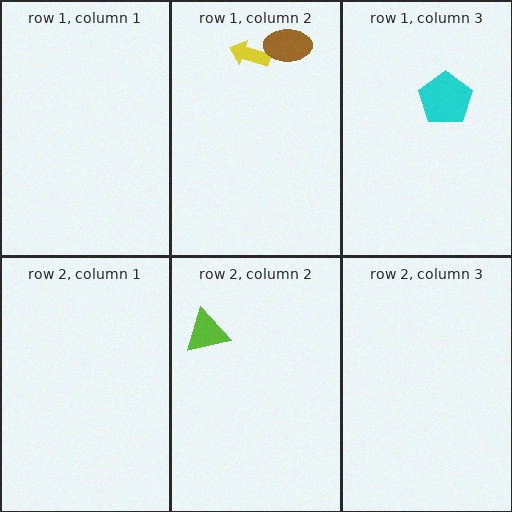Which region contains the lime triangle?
The row 2, column 2 region.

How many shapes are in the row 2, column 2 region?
1.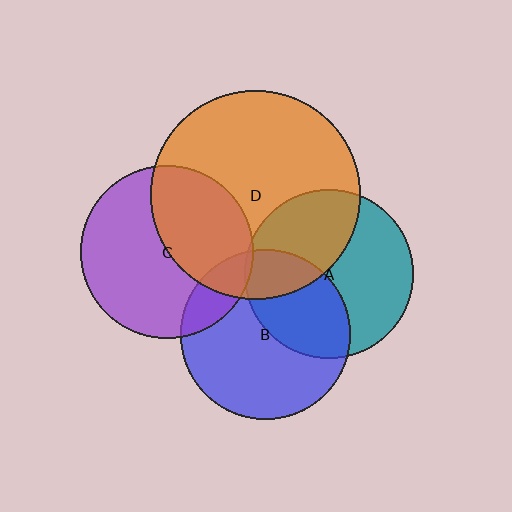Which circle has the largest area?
Circle D (orange).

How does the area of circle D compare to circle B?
Approximately 1.5 times.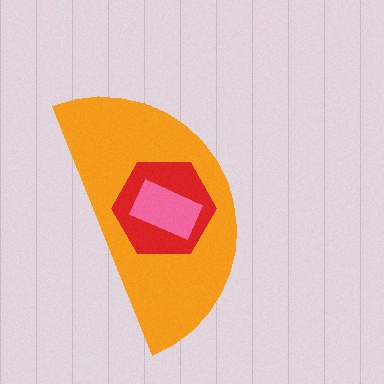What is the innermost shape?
The pink rectangle.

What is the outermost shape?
The orange semicircle.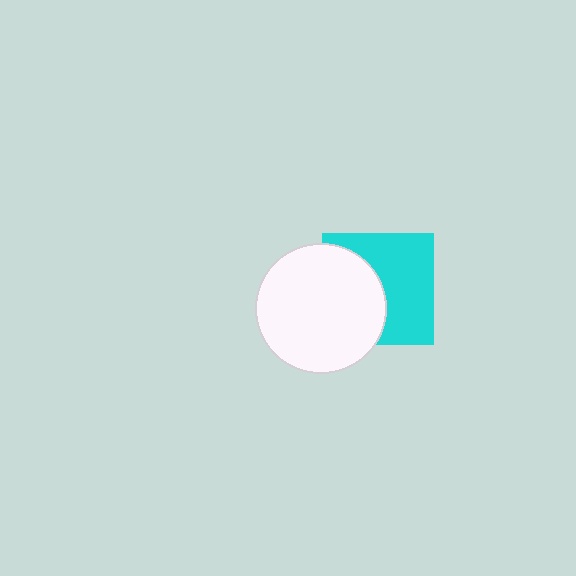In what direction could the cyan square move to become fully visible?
The cyan square could move right. That would shift it out from behind the white circle entirely.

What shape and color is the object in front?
The object in front is a white circle.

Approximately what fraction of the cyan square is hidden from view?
Roughly 45% of the cyan square is hidden behind the white circle.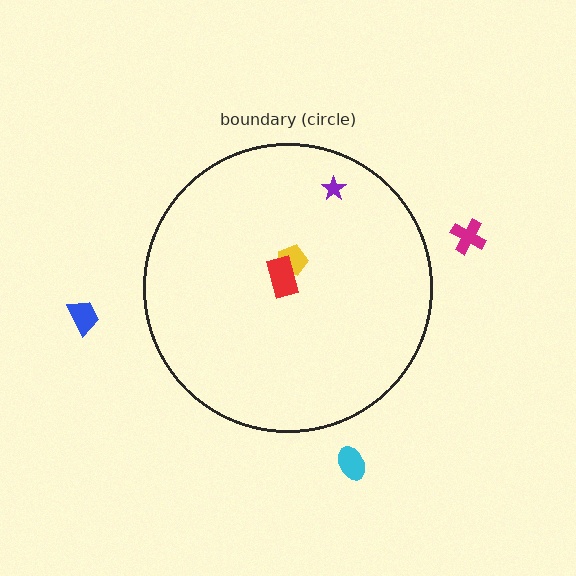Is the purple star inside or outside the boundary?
Inside.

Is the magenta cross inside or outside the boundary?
Outside.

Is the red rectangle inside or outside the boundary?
Inside.